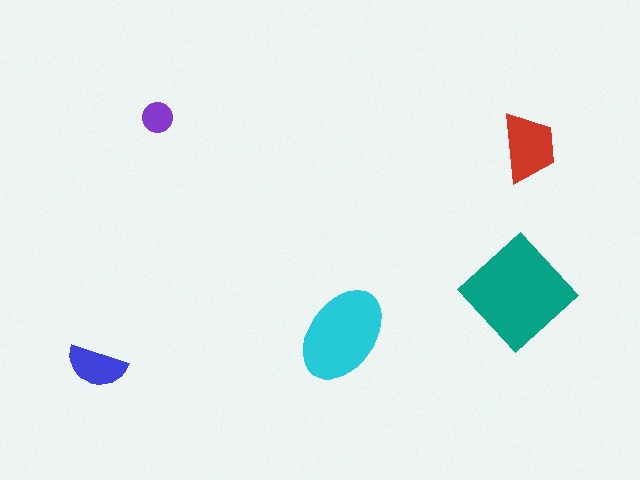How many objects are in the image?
There are 5 objects in the image.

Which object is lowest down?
The blue semicircle is bottommost.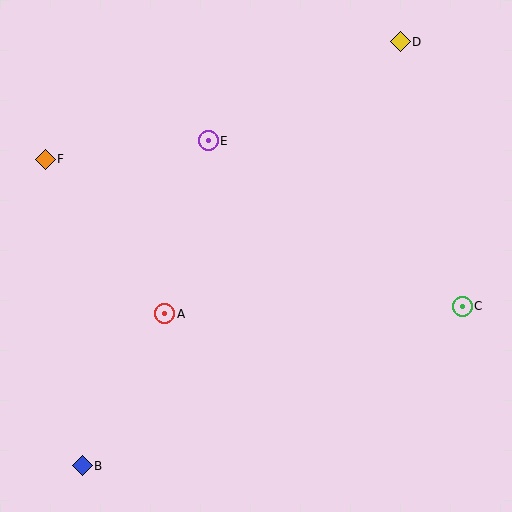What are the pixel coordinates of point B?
Point B is at (82, 466).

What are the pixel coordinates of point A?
Point A is at (165, 314).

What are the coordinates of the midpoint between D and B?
The midpoint between D and B is at (241, 254).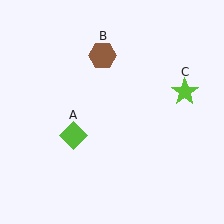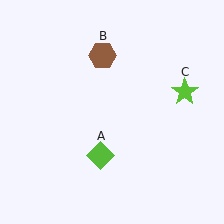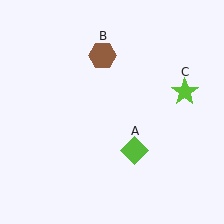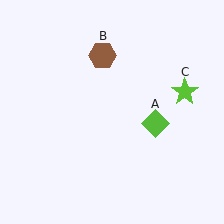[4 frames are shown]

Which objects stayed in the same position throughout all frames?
Brown hexagon (object B) and lime star (object C) remained stationary.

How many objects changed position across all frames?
1 object changed position: lime diamond (object A).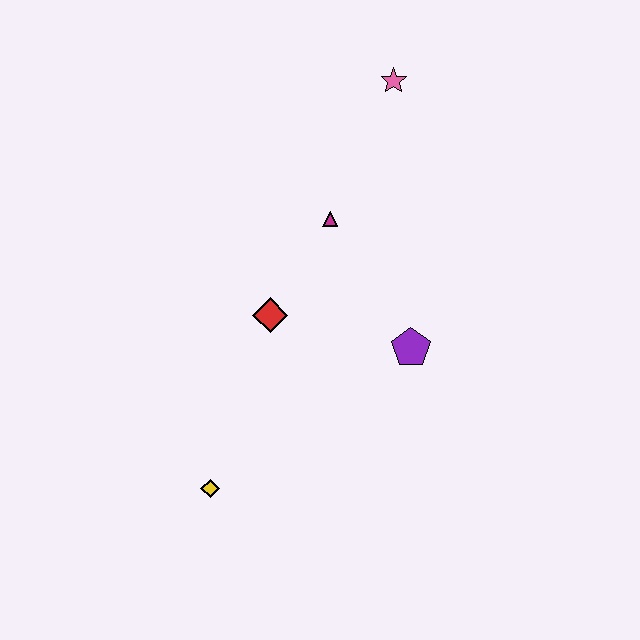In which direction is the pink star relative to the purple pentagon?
The pink star is above the purple pentagon.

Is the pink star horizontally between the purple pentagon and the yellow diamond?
Yes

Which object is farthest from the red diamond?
The pink star is farthest from the red diamond.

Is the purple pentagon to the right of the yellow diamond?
Yes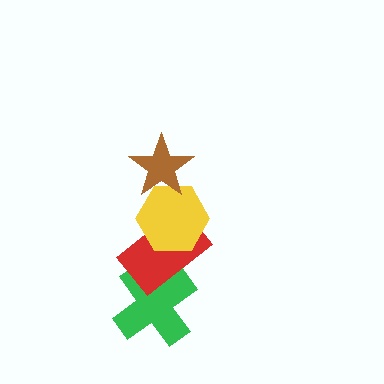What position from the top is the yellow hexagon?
The yellow hexagon is 2nd from the top.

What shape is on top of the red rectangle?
The yellow hexagon is on top of the red rectangle.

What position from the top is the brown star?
The brown star is 1st from the top.